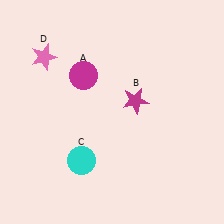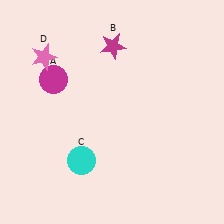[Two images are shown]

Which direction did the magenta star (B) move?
The magenta star (B) moved up.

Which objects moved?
The objects that moved are: the magenta circle (A), the magenta star (B).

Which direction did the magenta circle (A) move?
The magenta circle (A) moved left.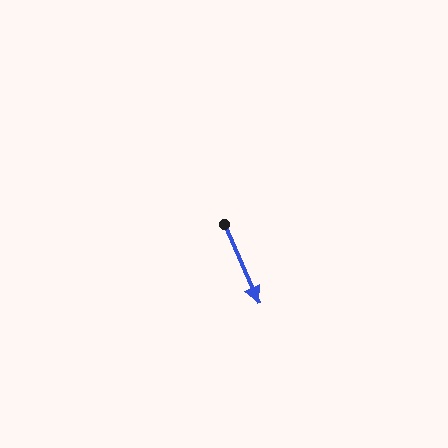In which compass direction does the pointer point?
Southeast.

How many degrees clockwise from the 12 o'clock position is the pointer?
Approximately 156 degrees.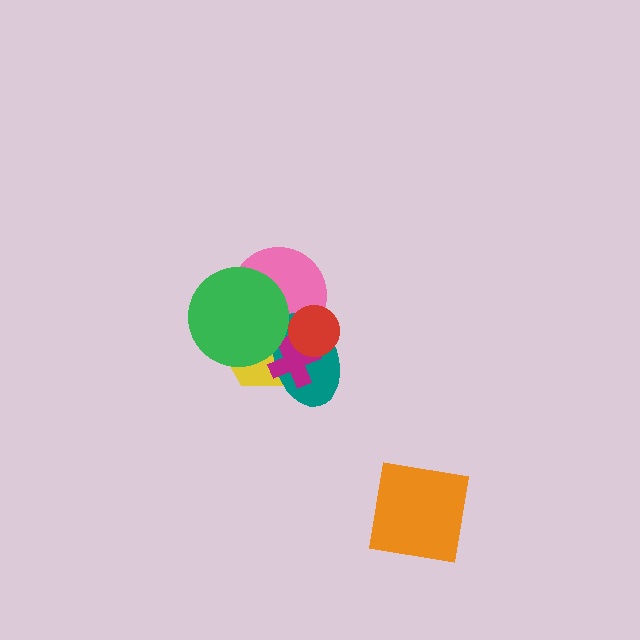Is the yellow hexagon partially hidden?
Yes, it is partially covered by another shape.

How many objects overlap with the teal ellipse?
5 objects overlap with the teal ellipse.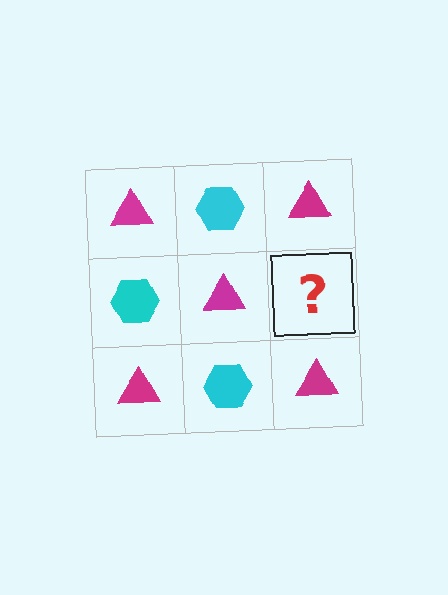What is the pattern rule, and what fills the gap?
The rule is that it alternates magenta triangle and cyan hexagon in a checkerboard pattern. The gap should be filled with a cyan hexagon.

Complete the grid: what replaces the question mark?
The question mark should be replaced with a cyan hexagon.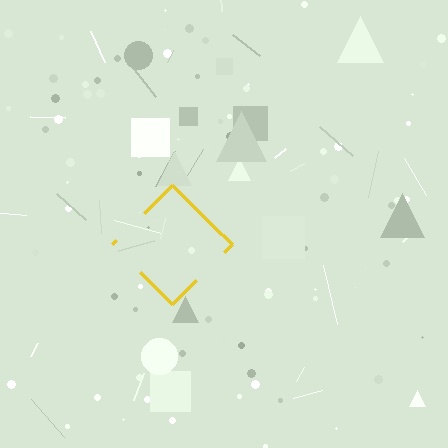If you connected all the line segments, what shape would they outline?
They would outline a diamond.